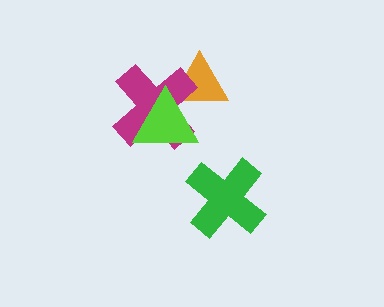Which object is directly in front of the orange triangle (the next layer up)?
The magenta cross is directly in front of the orange triangle.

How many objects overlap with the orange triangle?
2 objects overlap with the orange triangle.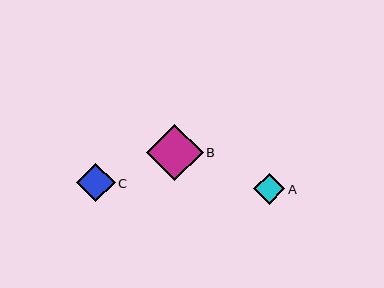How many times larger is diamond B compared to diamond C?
Diamond B is approximately 1.5 times the size of diamond C.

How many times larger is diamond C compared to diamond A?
Diamond C is approximately 1.2 times the size of diamond A.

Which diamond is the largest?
Diamond B is the largest with a size of approximately 56 pixels.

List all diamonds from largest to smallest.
From largest to smallest: B, C, A.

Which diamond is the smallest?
Diamond A is the smallest with a size of approximately 31 pixels.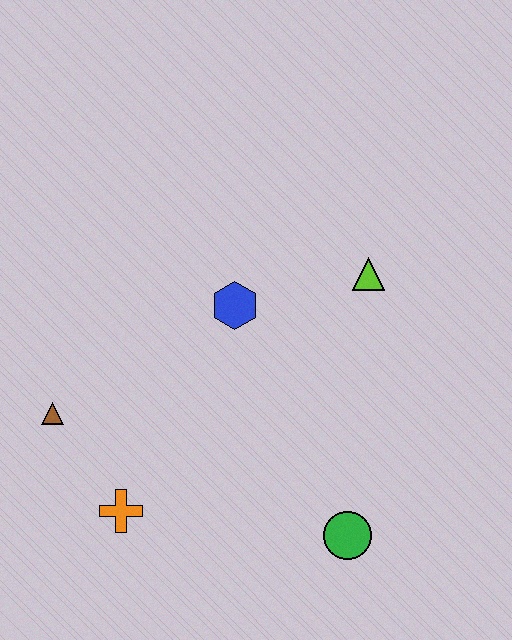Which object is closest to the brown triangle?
The orange cross is closest to the brown triangle.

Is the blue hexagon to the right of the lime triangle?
No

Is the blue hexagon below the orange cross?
No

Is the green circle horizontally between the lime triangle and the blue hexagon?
Yes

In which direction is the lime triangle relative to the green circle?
The lime triangle is above the green circle.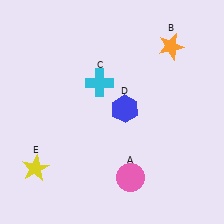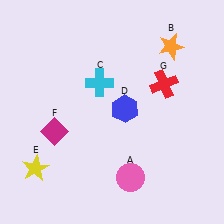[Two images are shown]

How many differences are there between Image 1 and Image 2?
There are 2 differences between the two images.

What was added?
A magenta diamond (F), a red cross (G) were added in Image 2.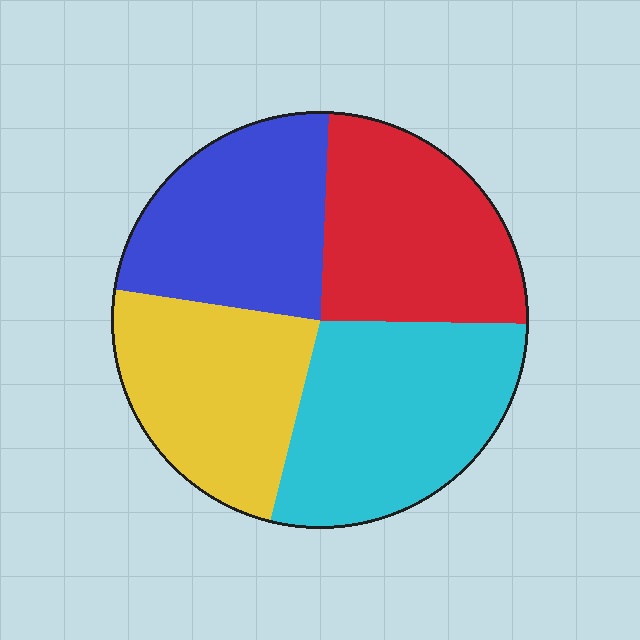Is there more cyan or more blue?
Cyan.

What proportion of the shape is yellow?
Yellow covers 24% of the shape.